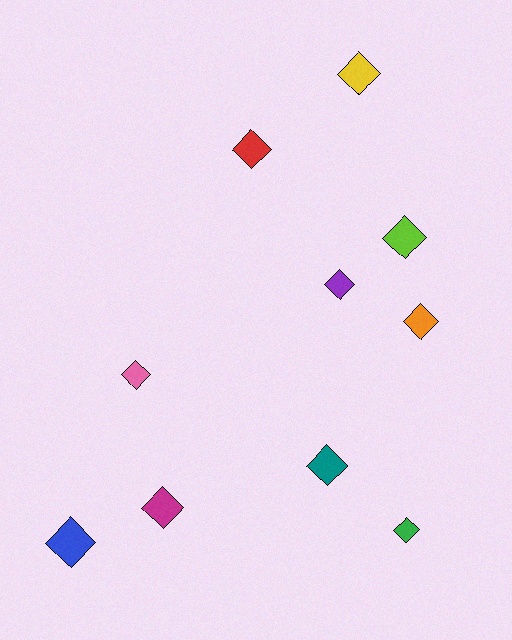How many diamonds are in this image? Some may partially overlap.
There are 10 diamonds.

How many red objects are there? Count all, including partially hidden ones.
There is 1 red object.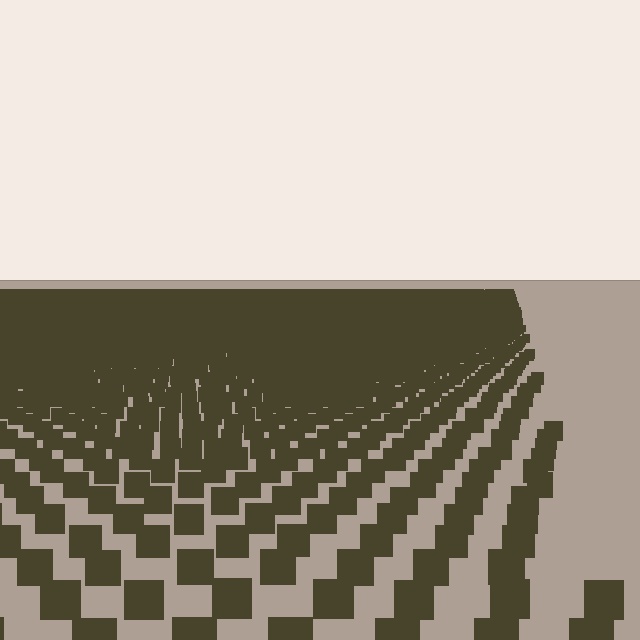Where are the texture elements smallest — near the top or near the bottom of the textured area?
Near the top.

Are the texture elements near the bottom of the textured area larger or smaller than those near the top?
Larger. Near the bottom, elements are closer to the viewer and appear at a bigger on-screen size.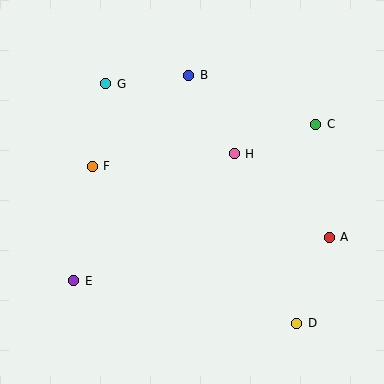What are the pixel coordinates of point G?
Point G is at (106, 84).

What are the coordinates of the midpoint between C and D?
The midpoint between C and D is at (306, 224).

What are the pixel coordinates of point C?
Point C is at (316, 124).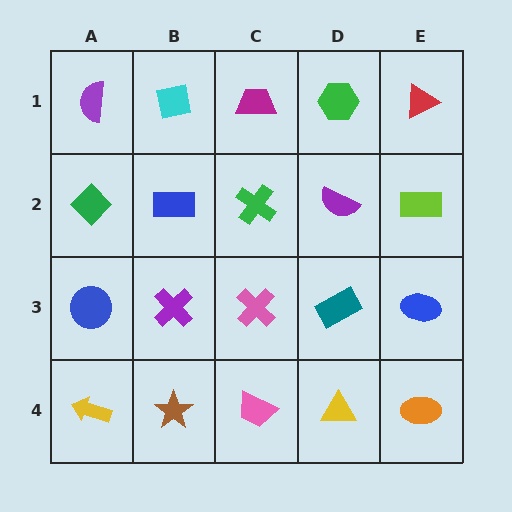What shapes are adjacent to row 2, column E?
A red triangle (row 1, column E), a blue ellipse (row 3, column E), a purple semicircle (row 2, column D).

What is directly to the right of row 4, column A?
A brown star.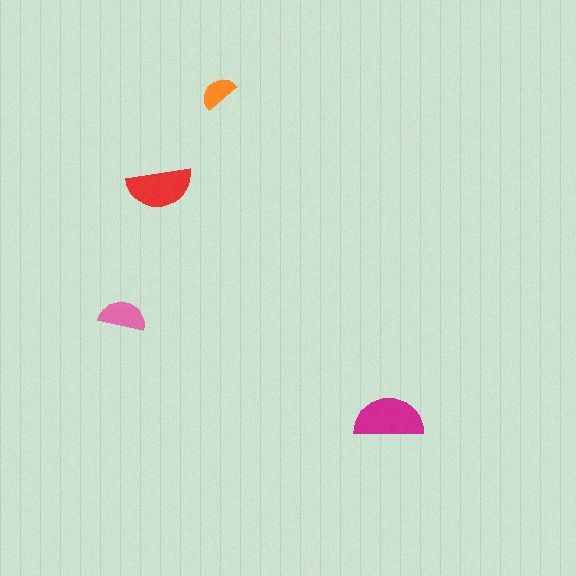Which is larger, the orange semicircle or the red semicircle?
The red one.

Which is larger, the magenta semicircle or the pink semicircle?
The magenta one.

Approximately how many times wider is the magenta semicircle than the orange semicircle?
About 2 times wider.